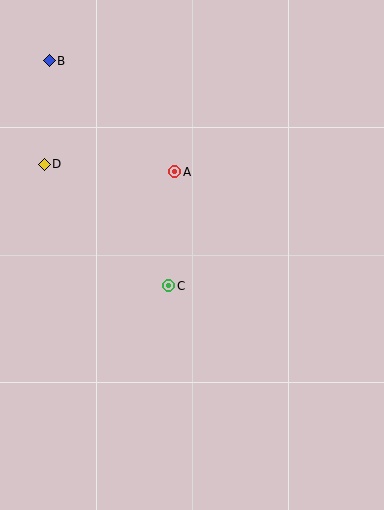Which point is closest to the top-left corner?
Point B is closest to the top-left corner.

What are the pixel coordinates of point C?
Point C is at (169, 286).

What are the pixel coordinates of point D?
Point D is at (44, 164).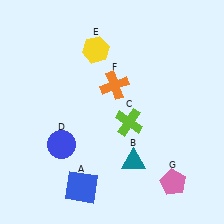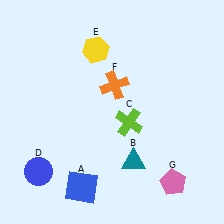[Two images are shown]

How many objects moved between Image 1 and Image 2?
1 object moved between the two images.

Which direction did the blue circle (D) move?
The blue circle (D) moved down.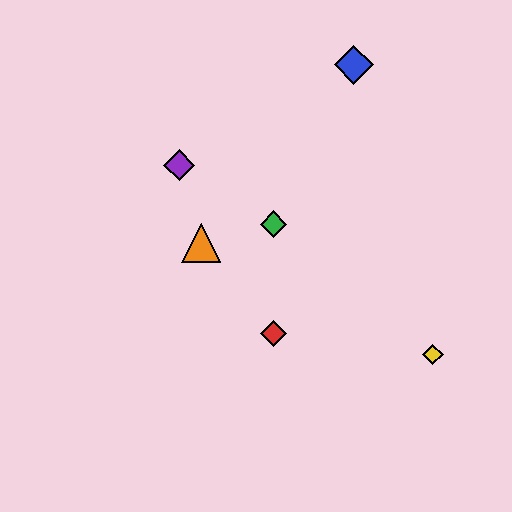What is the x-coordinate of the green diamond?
The green diamond is at x≈273.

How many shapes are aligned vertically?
2 shapes (the red diamond, the green diamond) are aligned vertically.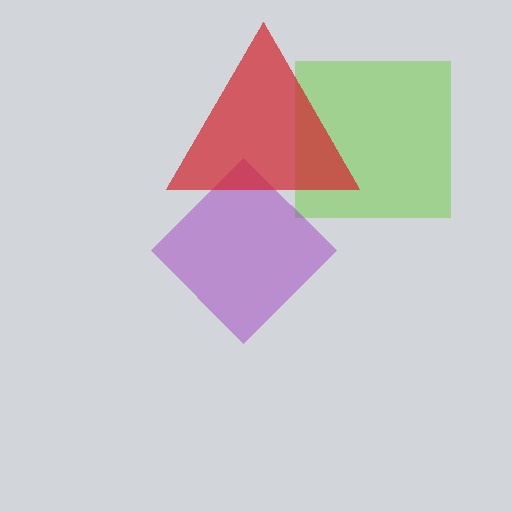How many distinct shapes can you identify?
There are 3 distinct shapes: a lime square, a purple diamond, a red triangle.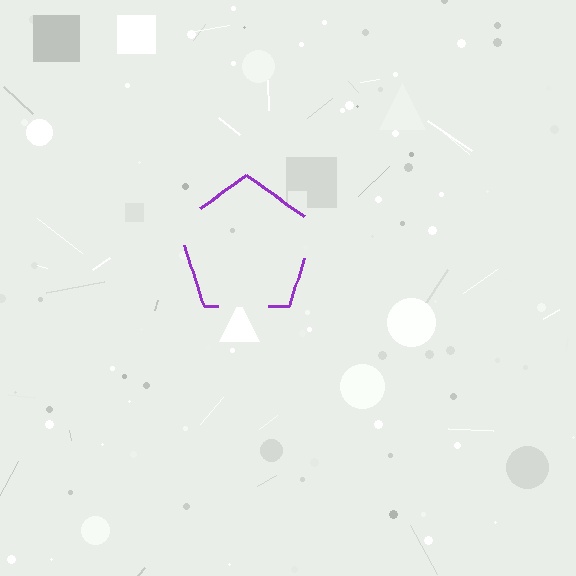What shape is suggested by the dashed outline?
The dashed outline suggests a pentagon.